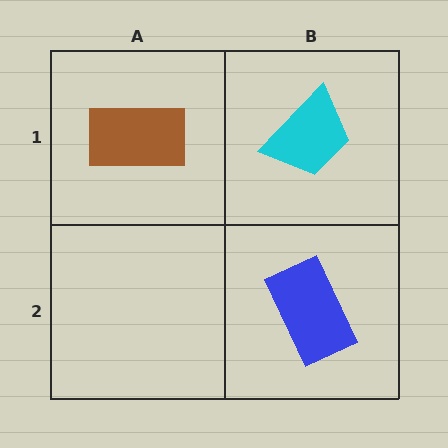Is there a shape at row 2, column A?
No, that cell is empty.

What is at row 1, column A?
A brown rectangle.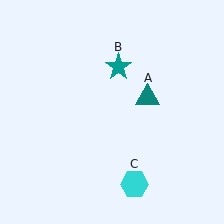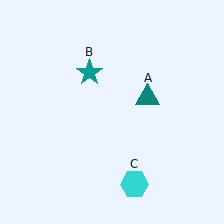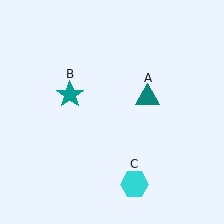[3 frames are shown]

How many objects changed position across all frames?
1 object changed position: teal star (object B).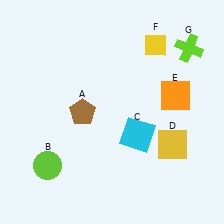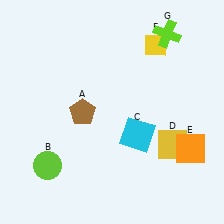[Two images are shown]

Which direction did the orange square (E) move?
The orange square (E) moved down.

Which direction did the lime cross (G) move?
The lime cross (G) moved left.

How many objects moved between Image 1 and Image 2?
2 objects moved between the two images.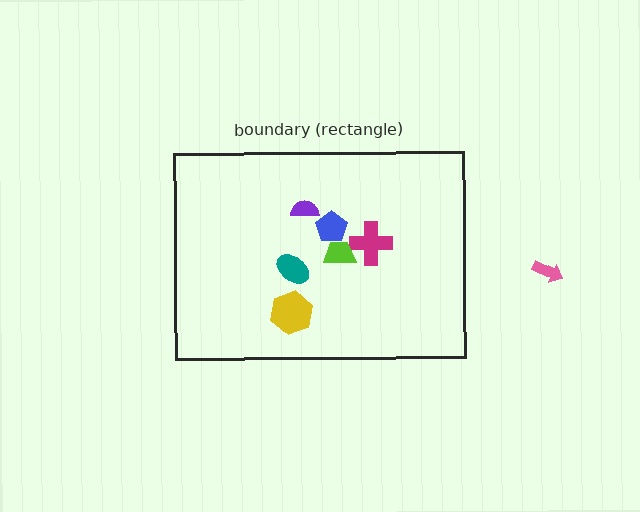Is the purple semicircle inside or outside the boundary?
Inside.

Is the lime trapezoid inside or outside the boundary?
Inside.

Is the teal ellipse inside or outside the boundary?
Inside.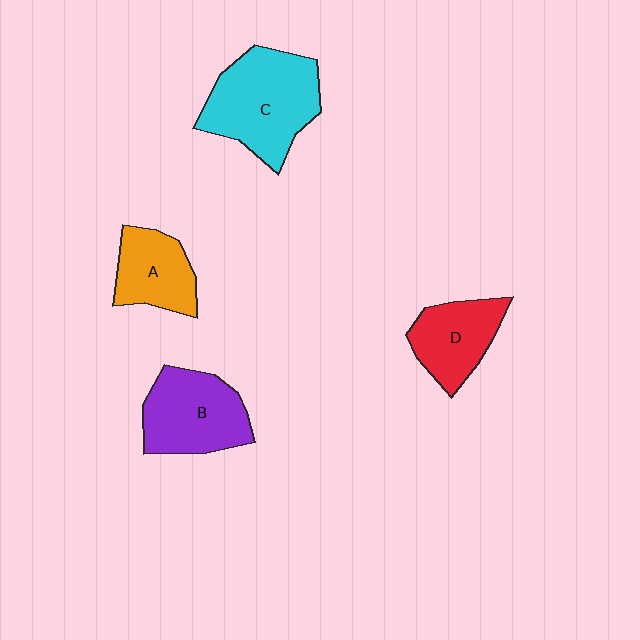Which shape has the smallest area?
Shape A (orange).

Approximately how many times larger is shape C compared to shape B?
Approximately 1.3 times.